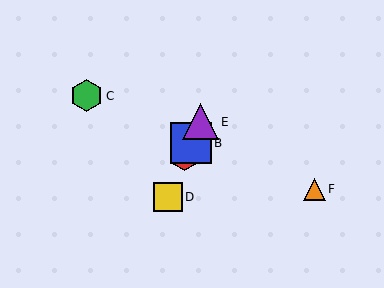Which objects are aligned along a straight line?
Objects A, B, D, E are aligned along a straight line.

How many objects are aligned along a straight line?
4 objects (A, B, D, E) are aligned along a straight line.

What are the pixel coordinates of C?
Object C is at (87, 96).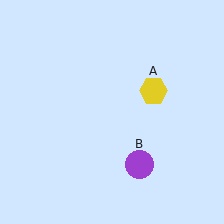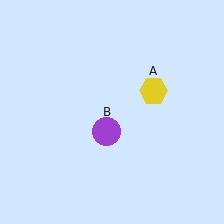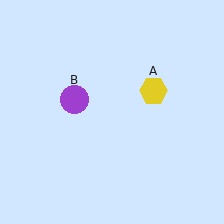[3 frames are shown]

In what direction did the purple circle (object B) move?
The purple circle (object B) moved up and to the left.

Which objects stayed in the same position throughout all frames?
Yellow hexagon (object A) remained stationary.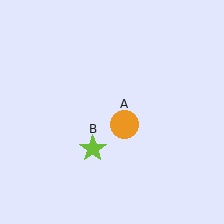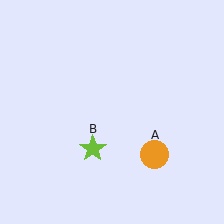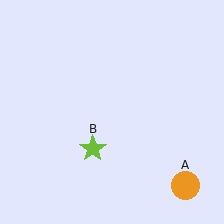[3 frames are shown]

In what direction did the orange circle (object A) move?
The orange circle (object A) moved down and to the right.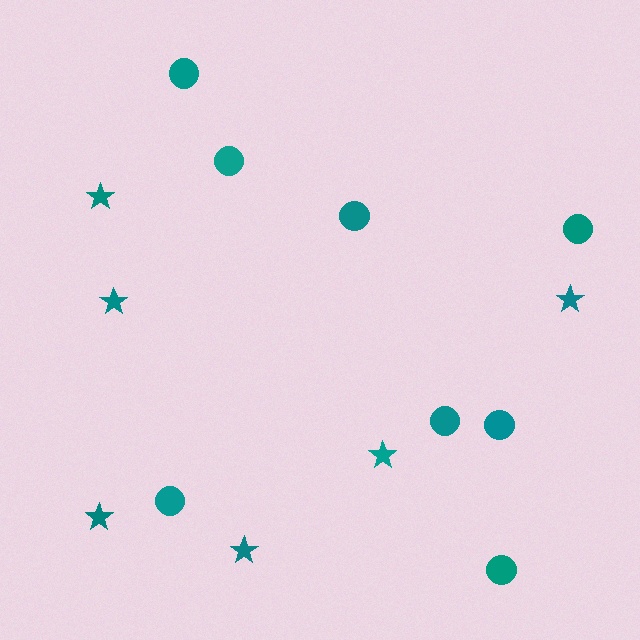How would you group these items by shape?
There are 2 groups: one group of stars (6) and one group of circles (8).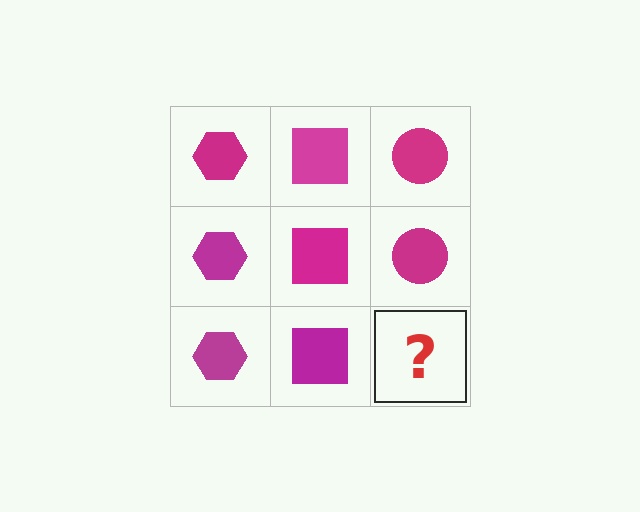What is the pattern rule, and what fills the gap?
The rule is that each column has a consistent shape. The gap should be filled with a magenta circle.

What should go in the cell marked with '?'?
The missing cell should contain a magenta circle.